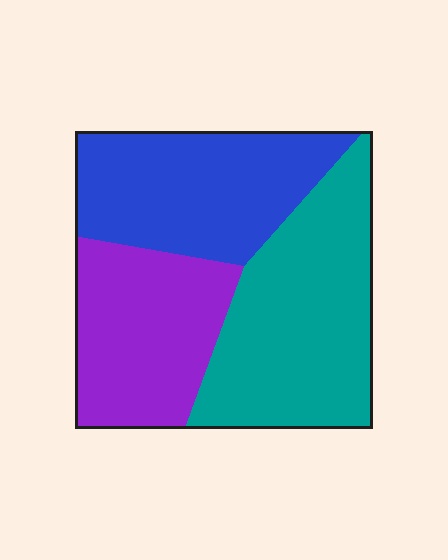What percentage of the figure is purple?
Purple takes up between a quarter and a half of the figure.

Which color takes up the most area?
Teal, at roughly 40%.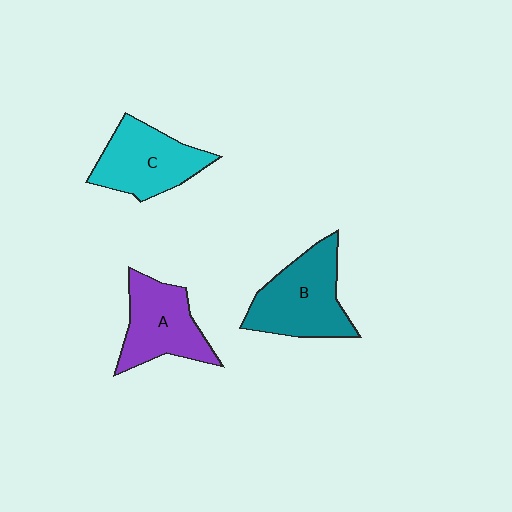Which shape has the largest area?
Shape B (teal).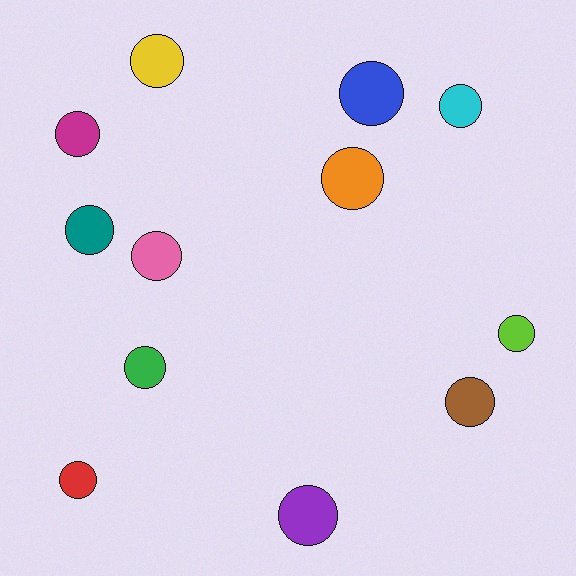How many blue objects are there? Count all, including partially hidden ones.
There is 1 blue object.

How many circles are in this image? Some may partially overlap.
There are 12 circles.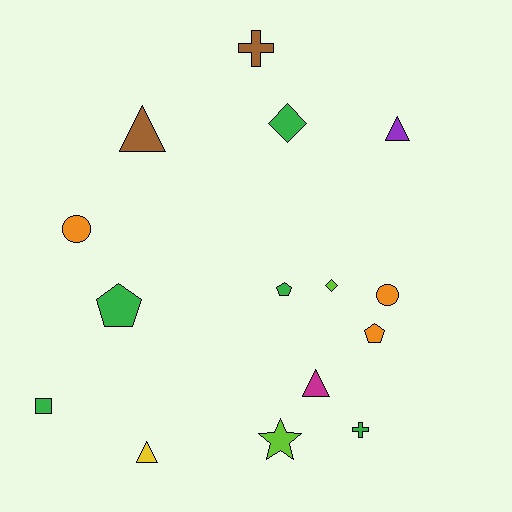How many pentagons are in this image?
There are 3 pentagons.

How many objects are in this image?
There are 15 objects.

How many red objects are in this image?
There are no red objects.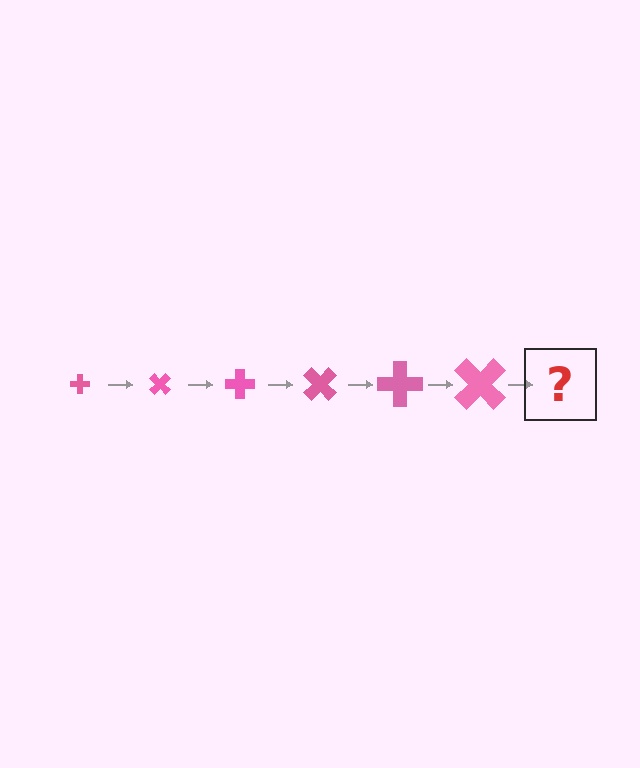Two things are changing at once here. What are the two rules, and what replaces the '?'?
The two rules are that the cross grows larger each step and it rotates 45 degrees each step. The '?' should be a cross, larger than the previous one and rotated 270 degrees from the start.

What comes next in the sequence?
The next element should be a cross, larger than the previous one and rotated 270 degrees from the start.